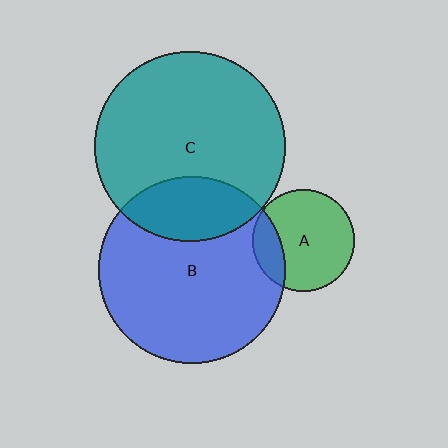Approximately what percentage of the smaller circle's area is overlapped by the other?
Approximately 25%.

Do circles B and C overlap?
Yes.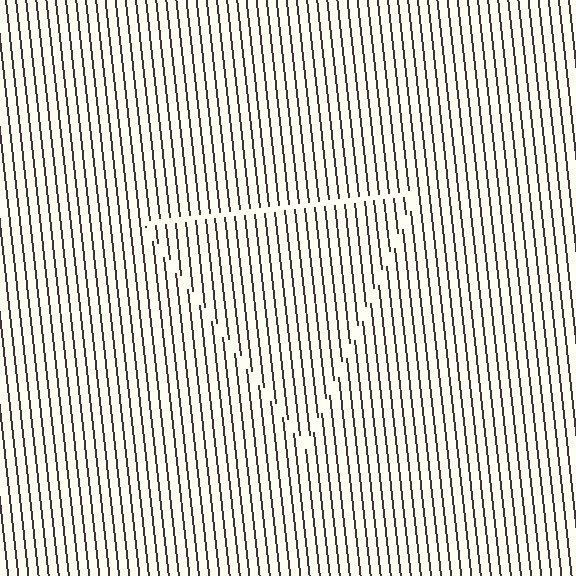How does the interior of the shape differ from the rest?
The interior of the shape contains the same grating, shifted by half a period — the contour is defined by the phase discontinuity where line-ends from the inner and outer gratings abut.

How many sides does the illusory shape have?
3 sides — the line-ends trace a triangle.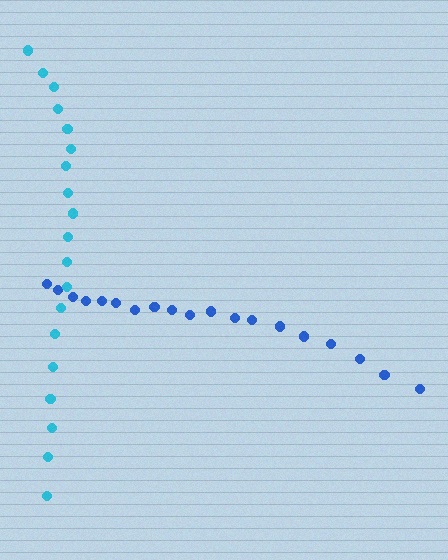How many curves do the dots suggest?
There are 2 distinct paths.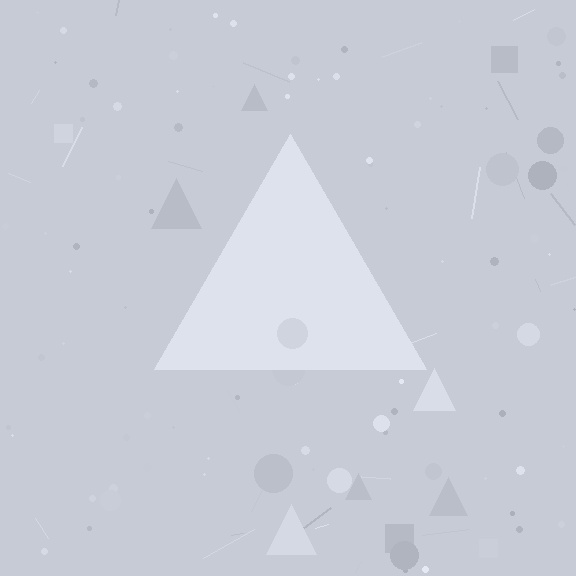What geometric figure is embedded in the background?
A triangle is embedded in the background.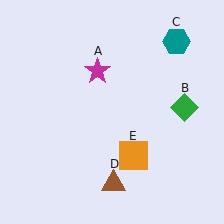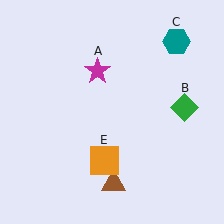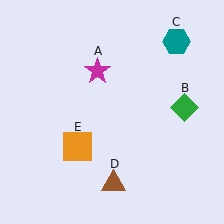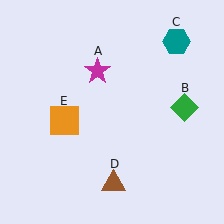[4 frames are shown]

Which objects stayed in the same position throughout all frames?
Magenta star (object A) and green diamond (object B) and teal hexagon (object C) and brown triangle (object D) remained stationary.